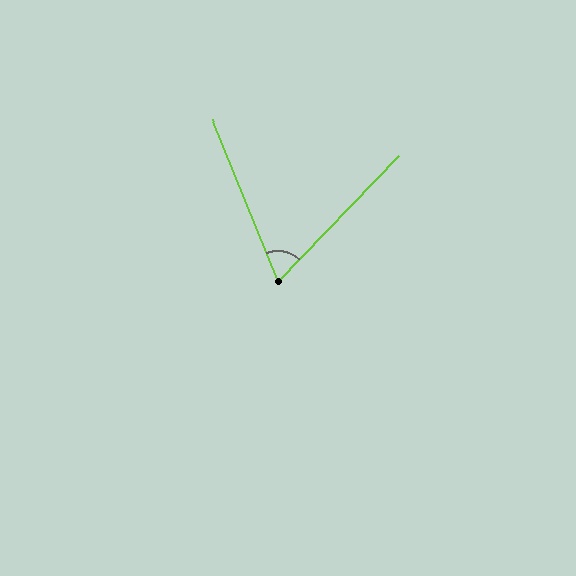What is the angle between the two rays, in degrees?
Approximately 66 degrees.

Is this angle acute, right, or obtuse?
It is acute.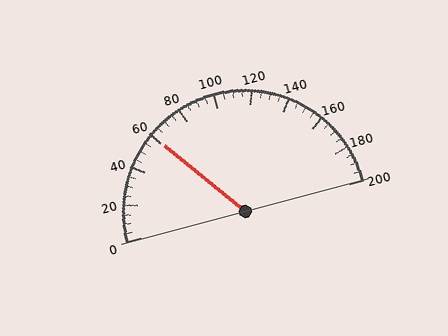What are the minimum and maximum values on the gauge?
The gauge ranges from 0 to 200.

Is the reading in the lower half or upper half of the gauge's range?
The reading is in the lower half of the range (0 to 200).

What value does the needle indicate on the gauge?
The needle indicates approximately 60.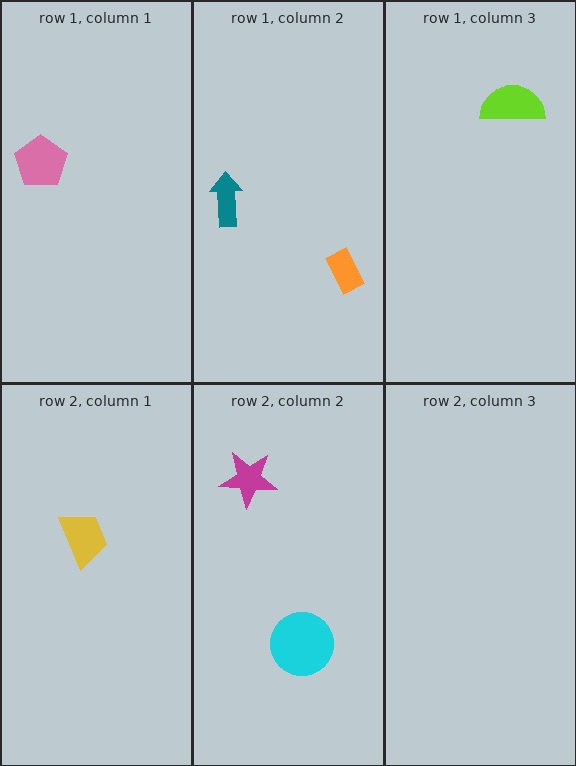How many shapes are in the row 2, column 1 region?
1.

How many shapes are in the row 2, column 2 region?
2.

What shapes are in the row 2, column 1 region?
The yellow trapezoid.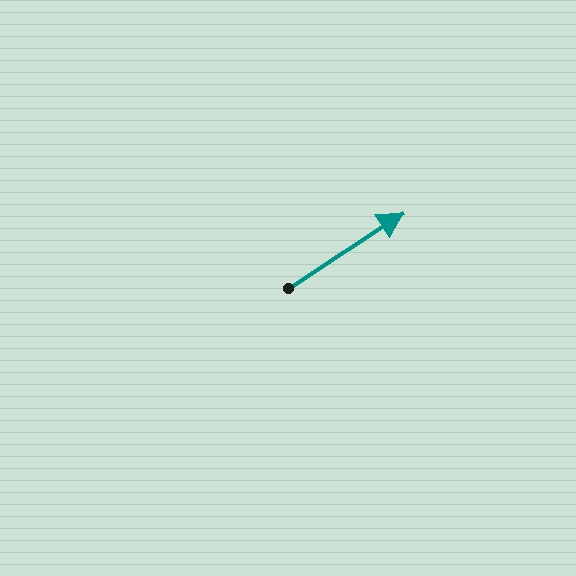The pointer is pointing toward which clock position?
Roughly 2 o'clock.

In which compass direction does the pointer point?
Northeast.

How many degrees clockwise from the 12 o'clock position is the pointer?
Approximately 57 degrees.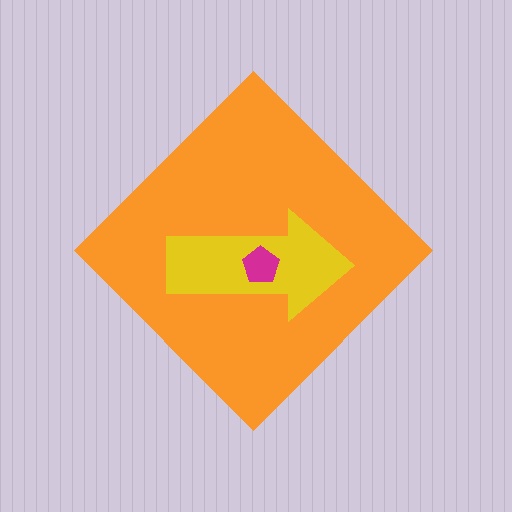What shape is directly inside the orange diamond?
The yellow arrow.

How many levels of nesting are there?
3.